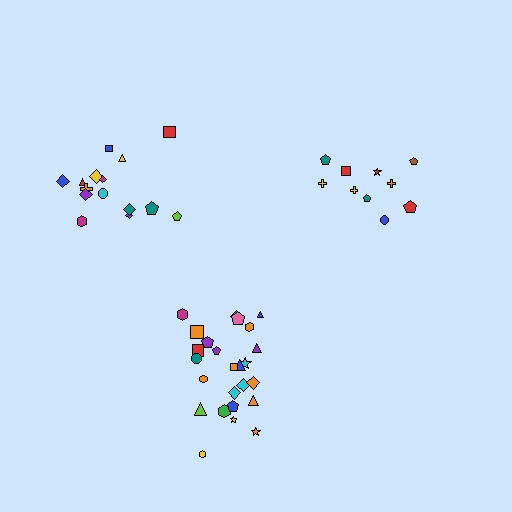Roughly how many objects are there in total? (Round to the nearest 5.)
Roughly 50 objects in total.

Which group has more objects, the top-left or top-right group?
The top-left group.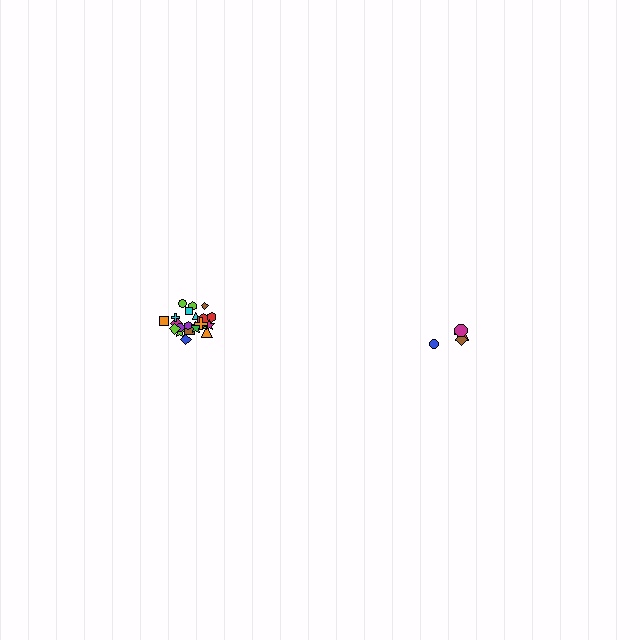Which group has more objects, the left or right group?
The left group.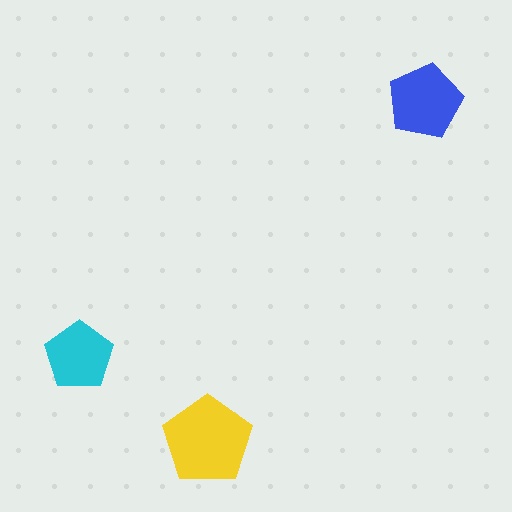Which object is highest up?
The blue pentagon is topmost.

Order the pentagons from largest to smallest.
the yellow one, the blue one, the cyan one.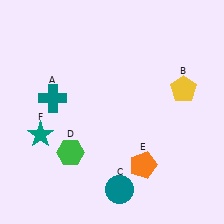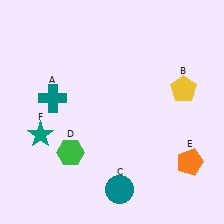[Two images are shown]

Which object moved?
The orange pentagon (E) moved right.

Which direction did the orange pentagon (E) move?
The orange pentagon (E) moved right.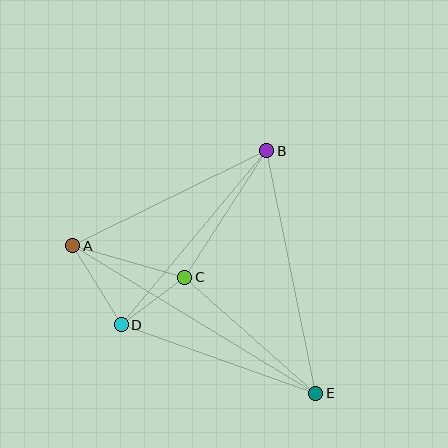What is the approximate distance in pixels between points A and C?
The distance between A and C is approximately 117 pixels.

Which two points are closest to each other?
Points C and D are closest to each other.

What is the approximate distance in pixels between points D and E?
The distance between D and E is approximately 206 pixels.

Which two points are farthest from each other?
Points A and E are farthest from each other.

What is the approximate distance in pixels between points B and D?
The distance between B and D is approximately 227 pixels.